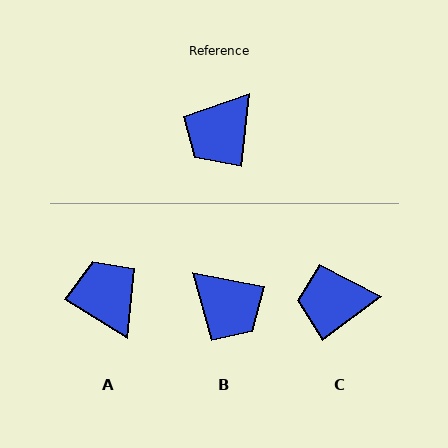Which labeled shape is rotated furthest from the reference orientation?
A, about 115 degrees away.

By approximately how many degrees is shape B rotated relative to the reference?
Approximately 86 degrees counter-clockwise.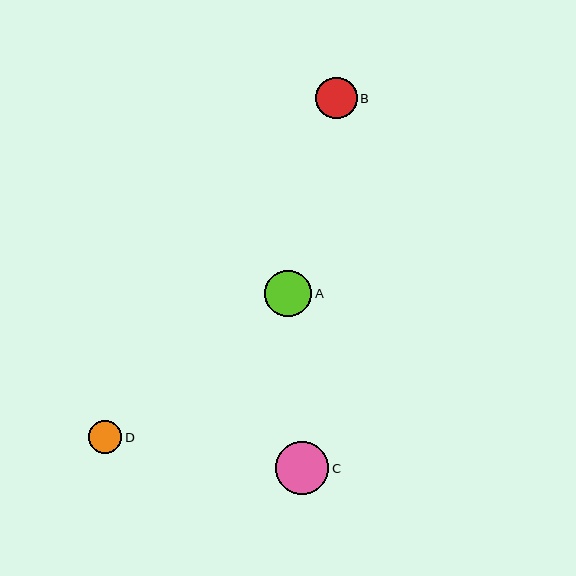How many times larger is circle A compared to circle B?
Circle A is approximately 1.1 times the size of circle B.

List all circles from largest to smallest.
From largest to smallest: C, A, B, D.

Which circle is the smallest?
Circle D is the smallest with a size of approximately 33 pixels.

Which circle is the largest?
Circle C is the largest with a size of approximately 53 pixels.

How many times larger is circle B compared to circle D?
Circle B is approximately 1.2 times the size of circle D.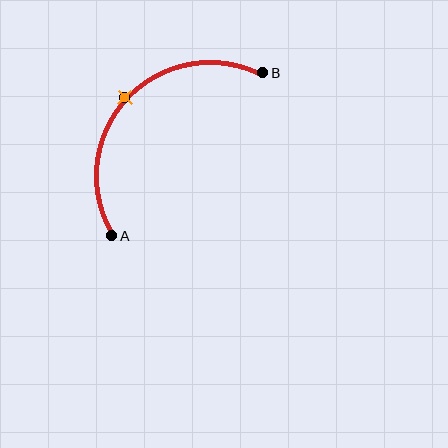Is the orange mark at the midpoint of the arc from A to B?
Yes. The orange mark lies on the arc at equal arc-length from both A and B — it is the arc midpoint.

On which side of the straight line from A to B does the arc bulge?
The arc bulges above and to the left of the straight line connecting A and B.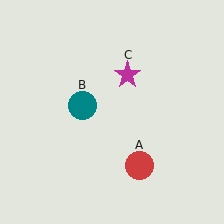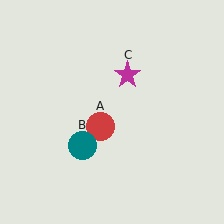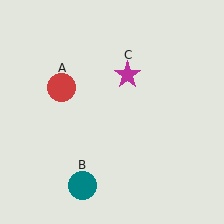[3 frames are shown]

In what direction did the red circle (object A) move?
The red circle (object A) moved up and to the left.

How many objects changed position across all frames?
2 objects changed position: red circle (object A), teal circle (object B).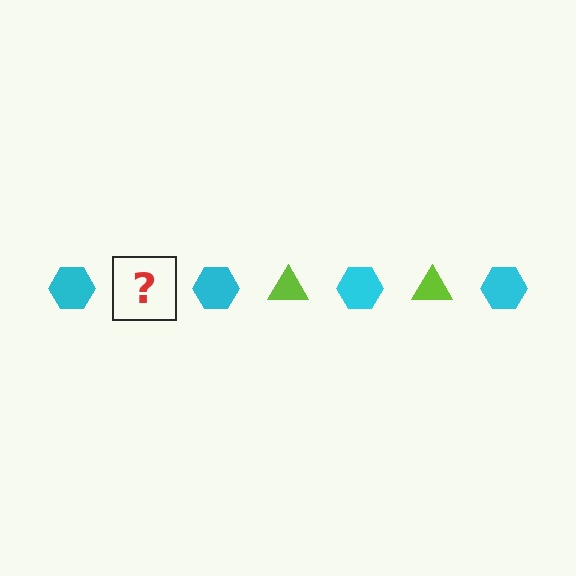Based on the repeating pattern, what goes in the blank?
The blank should be a lime triangle.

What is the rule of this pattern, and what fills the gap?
The rule is that the pattern alternates between cyan hexagon and lime triangle. The gap should be filled with a lime triangle.